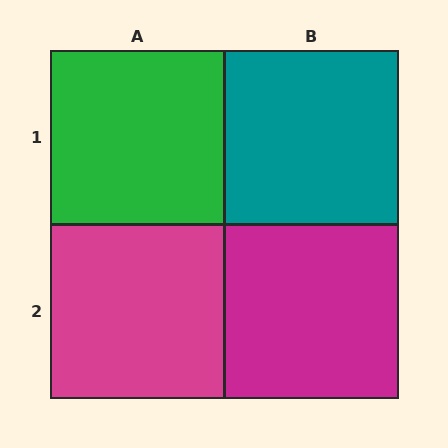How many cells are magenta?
2 cells are magenta.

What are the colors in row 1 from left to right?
Green, teal.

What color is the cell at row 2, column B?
Magenta.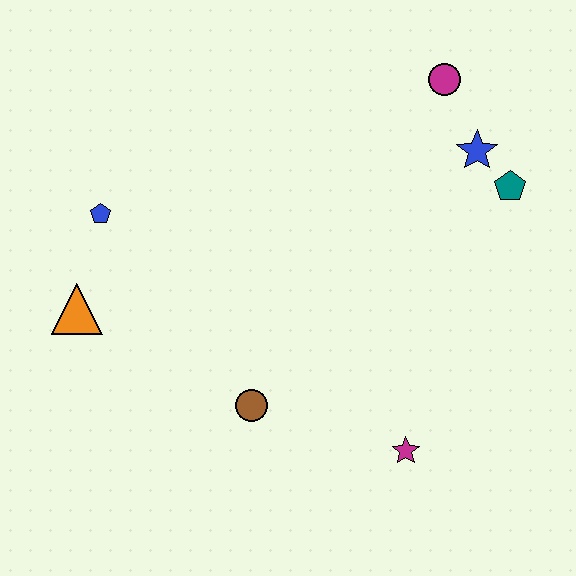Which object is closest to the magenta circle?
The blue star is closest to the magenta circle.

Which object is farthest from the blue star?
The orange triangle is farthest from the blue star.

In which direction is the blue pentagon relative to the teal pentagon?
The blue pentagon is to the left of the teal pentagon.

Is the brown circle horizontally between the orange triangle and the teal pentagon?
Yes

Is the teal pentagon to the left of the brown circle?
No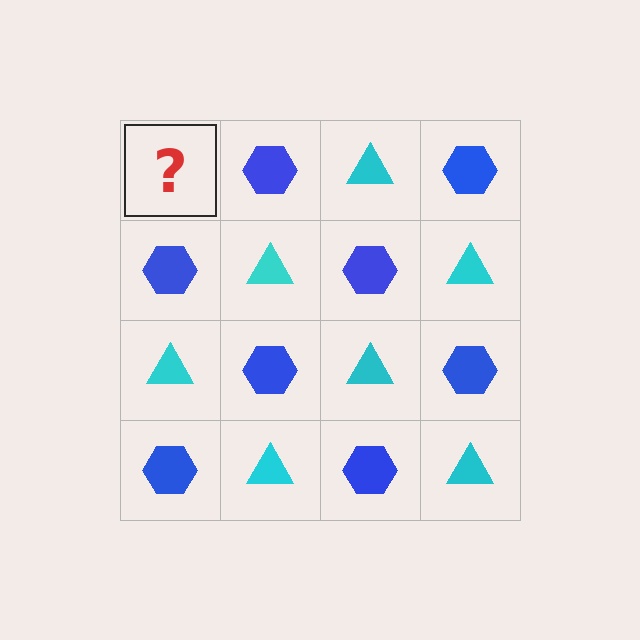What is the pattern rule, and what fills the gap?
The rule is that it alternates cyan triangle and blue hexagon in a checkerboard pattern. The gap should be filled with a cyan triangle.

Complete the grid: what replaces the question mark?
The question mark should be replaced with a cyan triangle.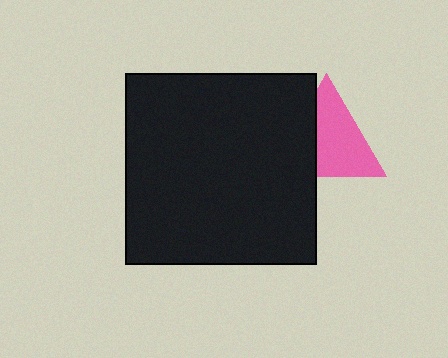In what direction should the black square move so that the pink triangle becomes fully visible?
The black square should move left. That is the shortest direction to clear the overlap and leave the pink triangle fully visible.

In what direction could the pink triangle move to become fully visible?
The pink triangle could move right. That would shift it out from behind the black square entirely.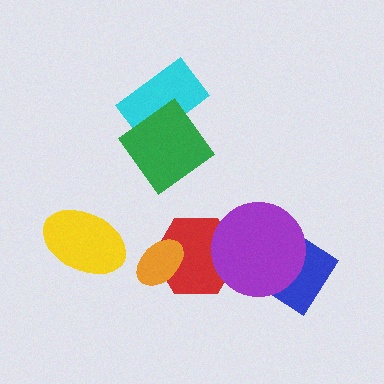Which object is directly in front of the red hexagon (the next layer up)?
The orange ellipse is directly in front of the red hexagon.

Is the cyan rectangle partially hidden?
Yes, it is partially covered by another shape.